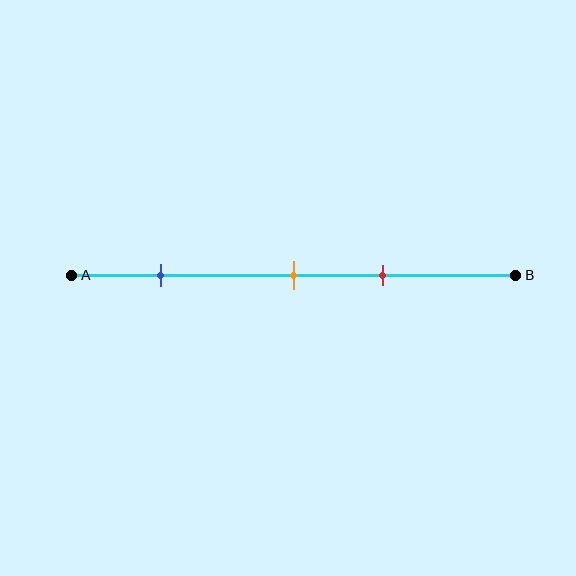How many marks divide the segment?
There are 3 marks dividing the segment.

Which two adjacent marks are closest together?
The orange and red marks are the closest adjacent pair.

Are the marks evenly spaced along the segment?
No, the marks are not evenly spaced.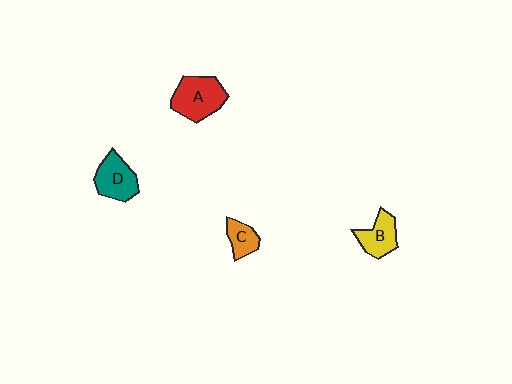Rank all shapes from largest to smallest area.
From largest to smallest: A (red), D (teal), B (yellow), C (orange).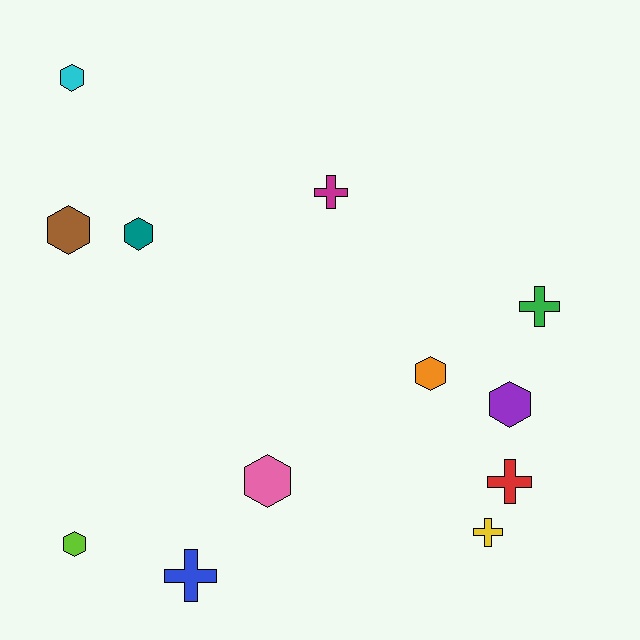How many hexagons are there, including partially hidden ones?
There are 7 hexagons.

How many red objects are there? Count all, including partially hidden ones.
There is 1 red object.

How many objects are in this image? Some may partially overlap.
There are 12 objects.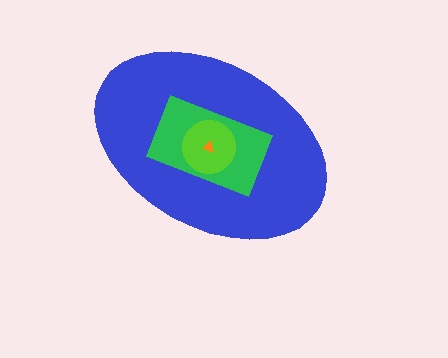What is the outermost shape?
The blue ellipse.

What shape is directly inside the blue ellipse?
The green rectangle.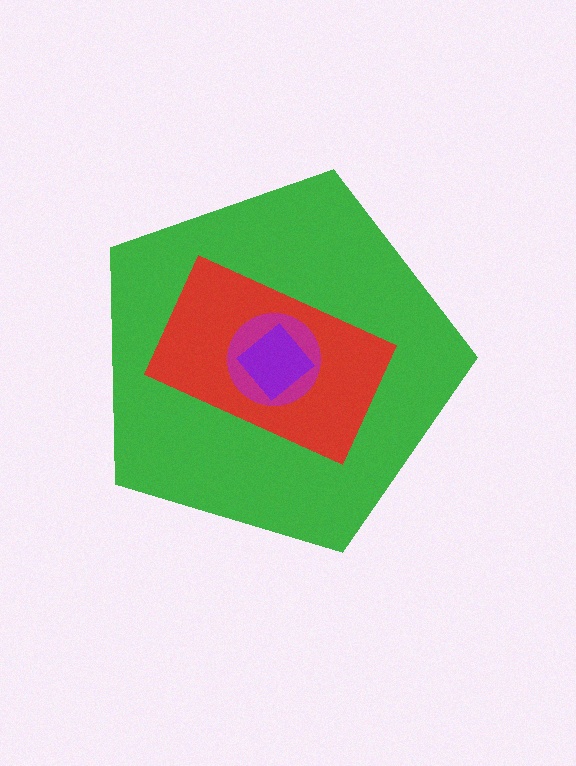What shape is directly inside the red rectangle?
The magenta circle.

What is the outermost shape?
The green pentagon.